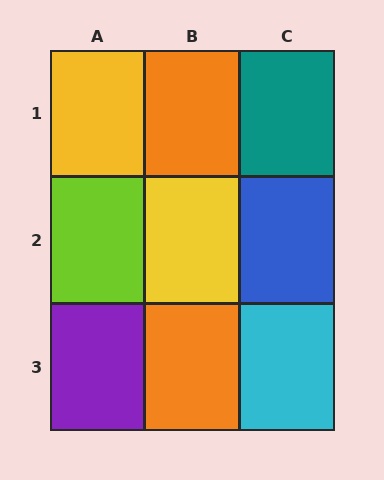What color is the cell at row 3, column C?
Cyan.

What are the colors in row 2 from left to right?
Lime, yellow, blue.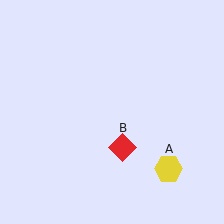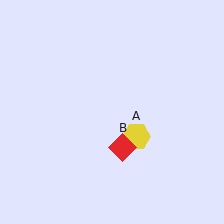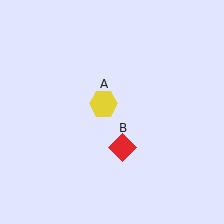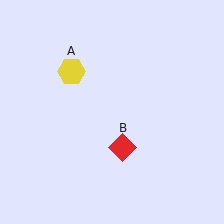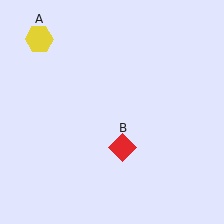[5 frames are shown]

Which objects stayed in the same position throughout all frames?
Red diamond (object B) remained stationary.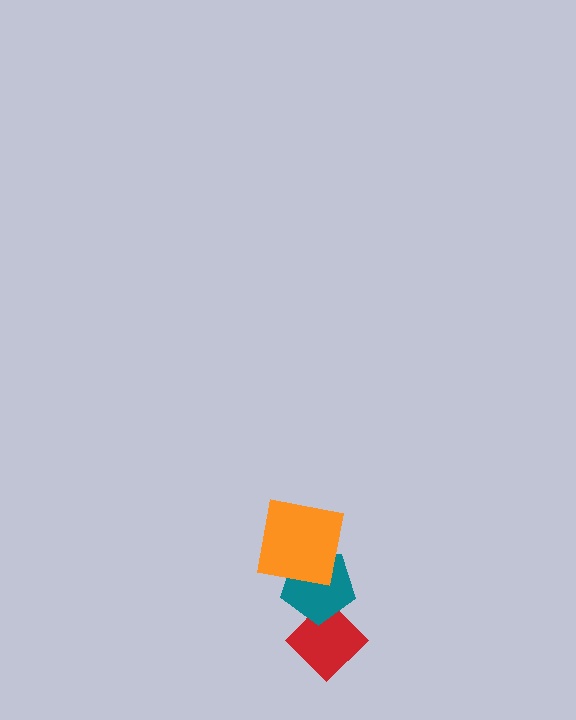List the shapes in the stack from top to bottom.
From top to bottom: the orange square, the teal pentagon, the red diamond.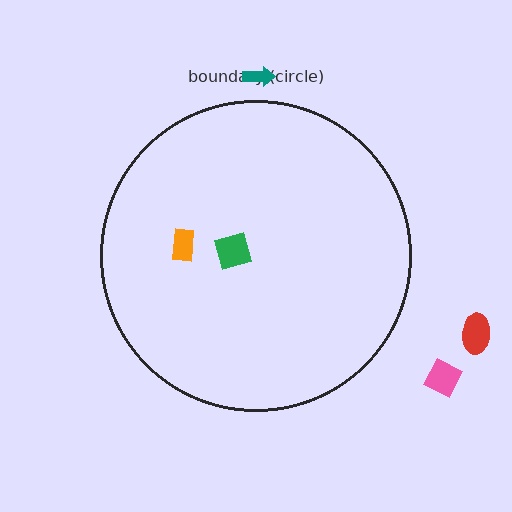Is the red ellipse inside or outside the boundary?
Outside.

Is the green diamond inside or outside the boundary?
Inside.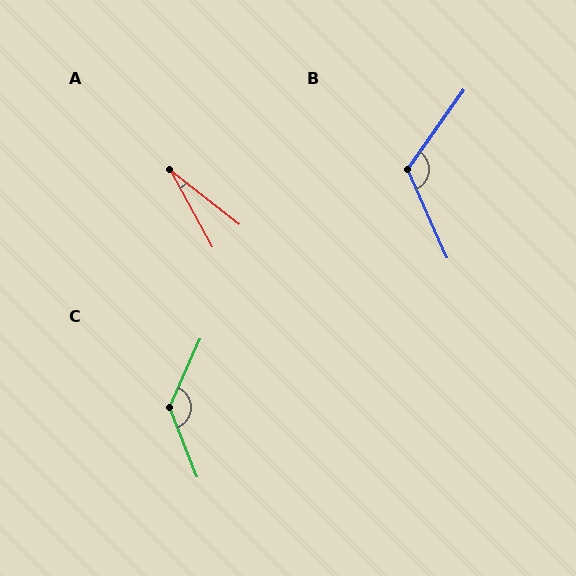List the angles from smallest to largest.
A (23°), B (120°), C (135°).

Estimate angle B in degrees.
Approximately 120 degrees.